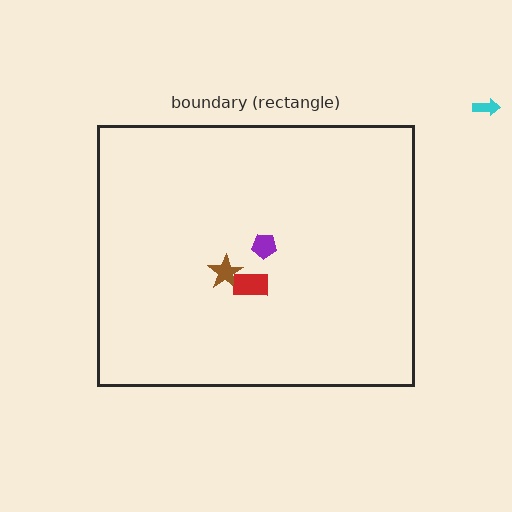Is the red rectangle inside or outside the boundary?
Inside.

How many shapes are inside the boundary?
3 inside, 1 outside.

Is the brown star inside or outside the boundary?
Inside.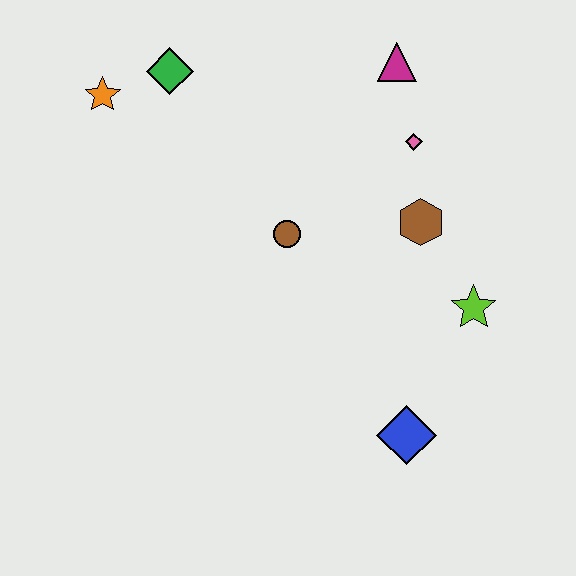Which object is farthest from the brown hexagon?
The orange star is farthest from the brown hexagon.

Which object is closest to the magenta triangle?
The pink diamond is closest to the magenta triangle.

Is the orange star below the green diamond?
Yes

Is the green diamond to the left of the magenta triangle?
Yes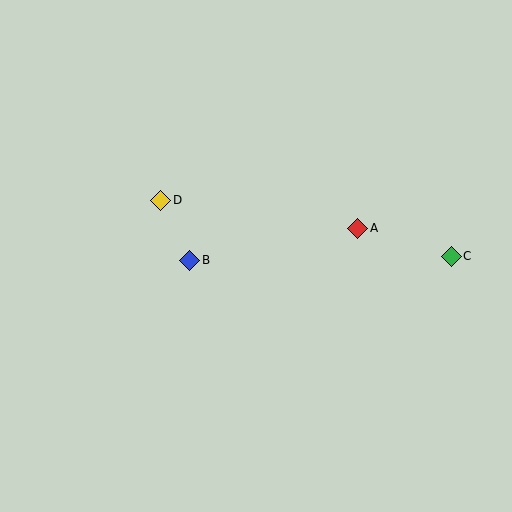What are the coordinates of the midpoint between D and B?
The midpoint between D and B is at (175, 230).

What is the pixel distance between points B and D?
The distance between B and D is 67 pixels.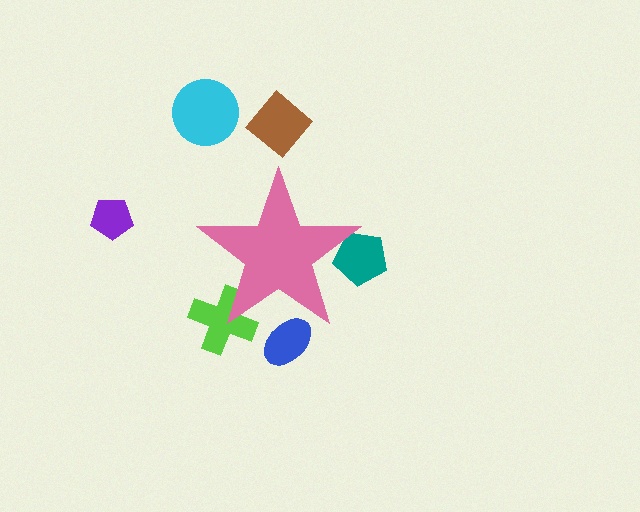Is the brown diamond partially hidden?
No, the brown diamond is fully visible.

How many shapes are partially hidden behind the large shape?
3 shapes are partially hidden.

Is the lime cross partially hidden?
Yes, the lime cross is partially hidden behind the pink star.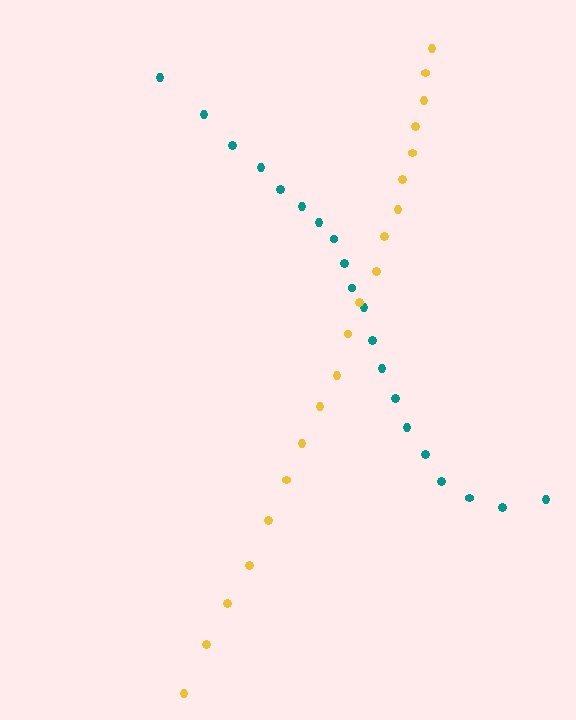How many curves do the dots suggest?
There are 2 distinct paths.